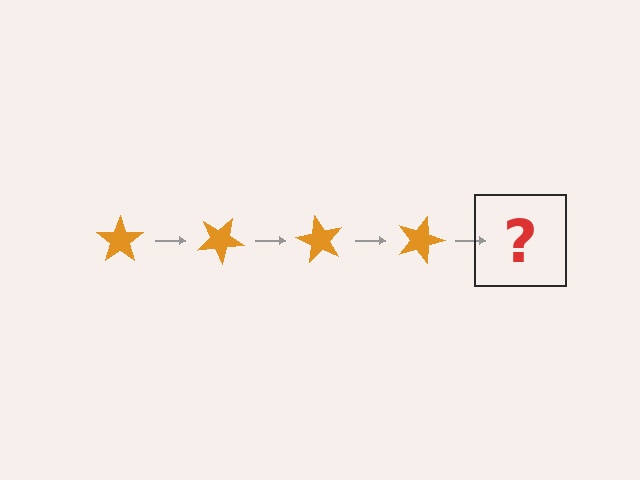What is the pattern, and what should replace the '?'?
The pattern is that the star rotates 30 degrees each step. The '?' should be an orange star rotated 120 degrees.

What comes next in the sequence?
The next element should be an orange star rotated 120 degrees.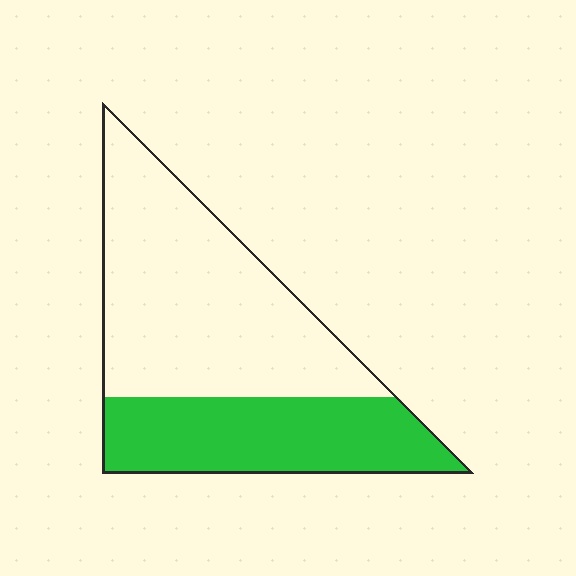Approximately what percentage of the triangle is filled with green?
Approximately 35%.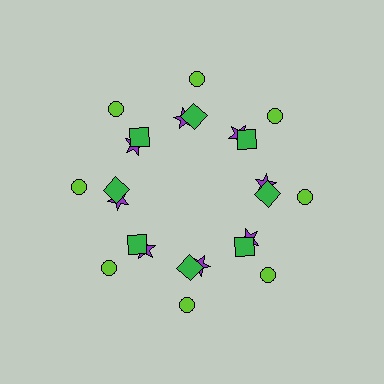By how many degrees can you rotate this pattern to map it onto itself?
The pattern maps onto itself every 45 degrees of rotation.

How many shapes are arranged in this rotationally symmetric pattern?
There are 24 shapes, arranged in 8 groups of 3.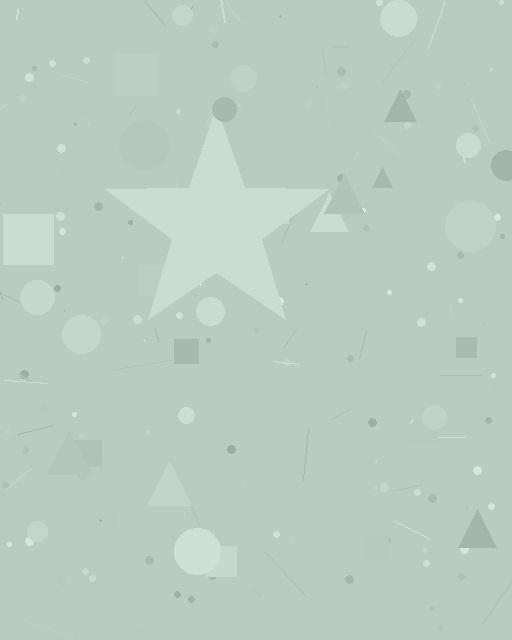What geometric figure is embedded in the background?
A star is embedded in the background.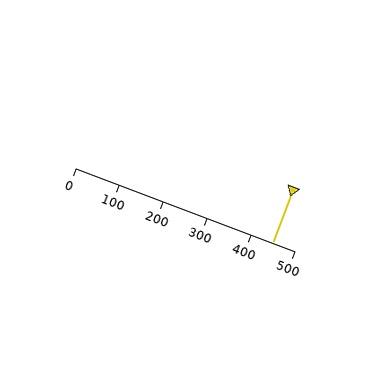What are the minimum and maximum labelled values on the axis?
The axis runs from 0 to 500.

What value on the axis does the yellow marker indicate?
The marker indicates approximately 450.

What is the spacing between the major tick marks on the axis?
The major ticks are spaced 100 apart.